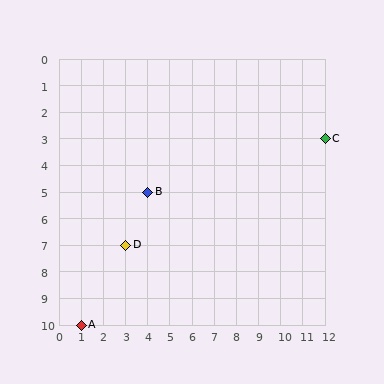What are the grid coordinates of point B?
Point B is at grid coordinates (4, 5).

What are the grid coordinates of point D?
Point D is at grid coordinates (3, 7).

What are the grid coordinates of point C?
Point C is at grid coordinates (12, 3).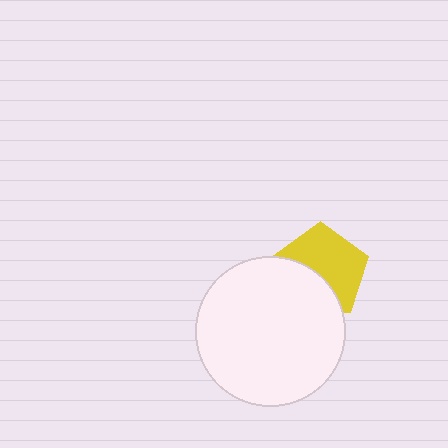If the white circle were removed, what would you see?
You would see the complete yellow pentagon.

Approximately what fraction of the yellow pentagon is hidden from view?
Roughly 40% of the yellow pentagon is hidden behind the white circle.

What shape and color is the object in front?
The object in front is a white circle.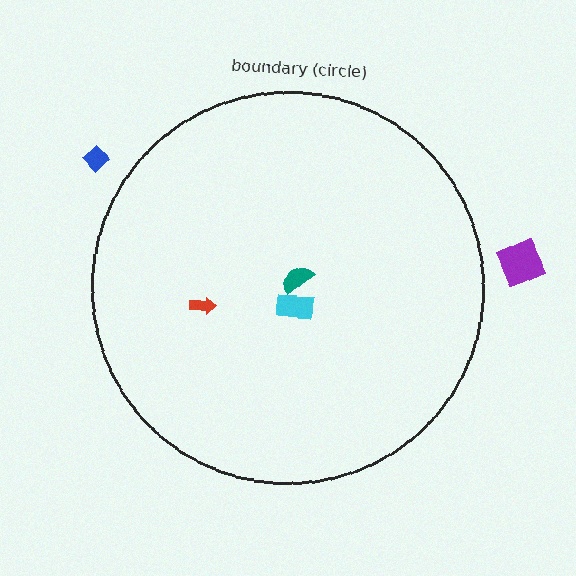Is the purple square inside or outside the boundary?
Outside.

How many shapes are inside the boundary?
3 inside, 2 outside.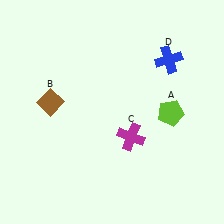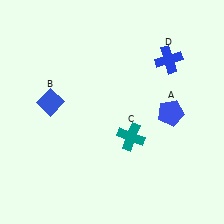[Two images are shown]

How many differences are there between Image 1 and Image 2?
There are 3 differences between the two images.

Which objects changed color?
A changed from lime to blue. B changed from brown to blue. C changed from magenta to teal.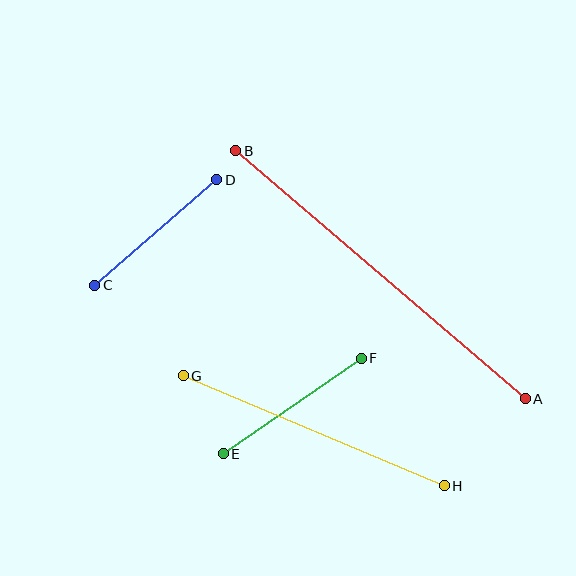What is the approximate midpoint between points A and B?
The midpoint is at approximately (381, 275) pixels.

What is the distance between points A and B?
The distance is approximately 381 pixels.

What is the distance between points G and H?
The distance is approximately 283 pixels.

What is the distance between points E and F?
The distance is approximately 168 pixels.